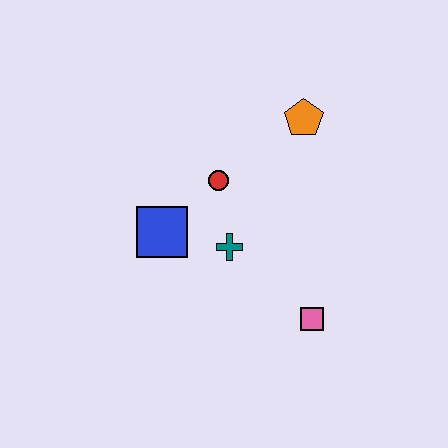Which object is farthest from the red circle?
The pink square is farthest from the red circle.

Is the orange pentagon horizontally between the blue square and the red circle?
No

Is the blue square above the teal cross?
Yes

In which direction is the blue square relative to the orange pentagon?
The blue square is to the left of the orange pentagon.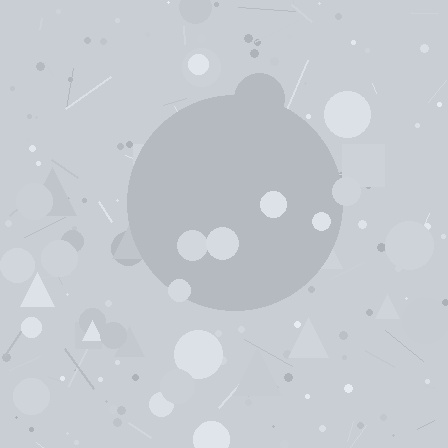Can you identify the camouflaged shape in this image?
The camouflaged shape is a circle.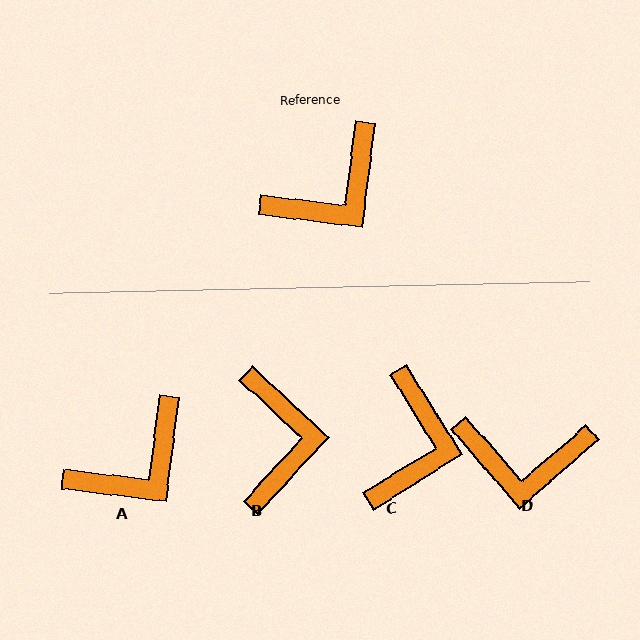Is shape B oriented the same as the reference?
No, it is off by about 54 degrees.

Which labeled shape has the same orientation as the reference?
A.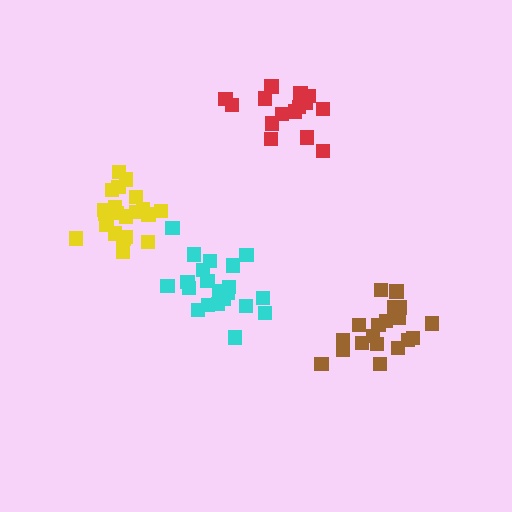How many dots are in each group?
Group 1: 21 dots, Group 2: 19 dots, Group 3: 21 dots, Group 4: 15 dots (76 total).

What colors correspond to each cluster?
The clusters are colored: cyan, brown, yellow, red.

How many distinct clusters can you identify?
There are 4 distinct clusters.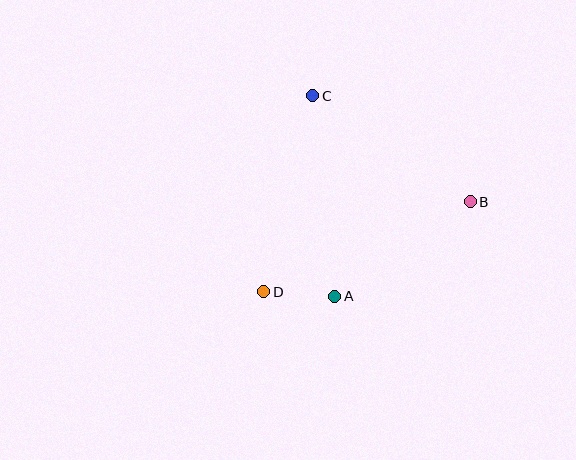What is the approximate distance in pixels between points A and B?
The distance between A and B is approximately 165 pixels.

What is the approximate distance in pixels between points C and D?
The distance between C and D is approximately 202 pixels.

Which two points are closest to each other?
Points A and D are closest to each other.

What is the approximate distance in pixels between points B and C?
The distance between B and C is approximately 190 pixels.